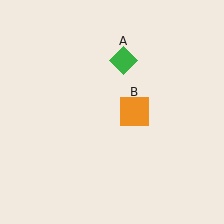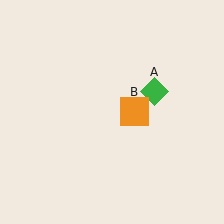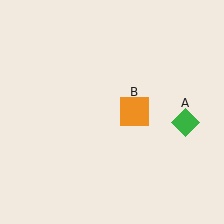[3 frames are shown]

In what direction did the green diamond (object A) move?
The green diamond (object A) moved down and to the right.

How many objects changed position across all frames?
1 object changed position: green diamond (object A).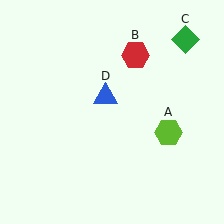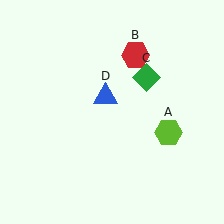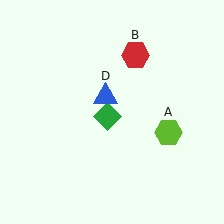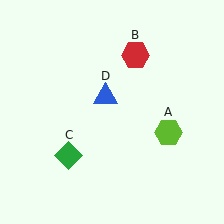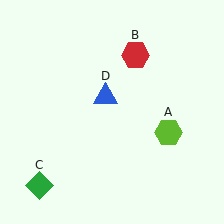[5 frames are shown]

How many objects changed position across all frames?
1 object changed position: green diamond (object C).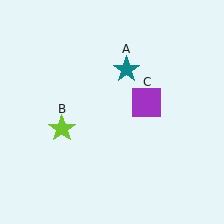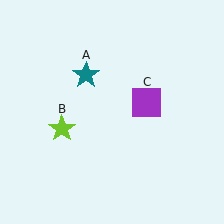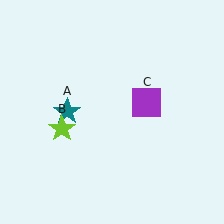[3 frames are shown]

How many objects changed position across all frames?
1 object changed position: teal star (object A).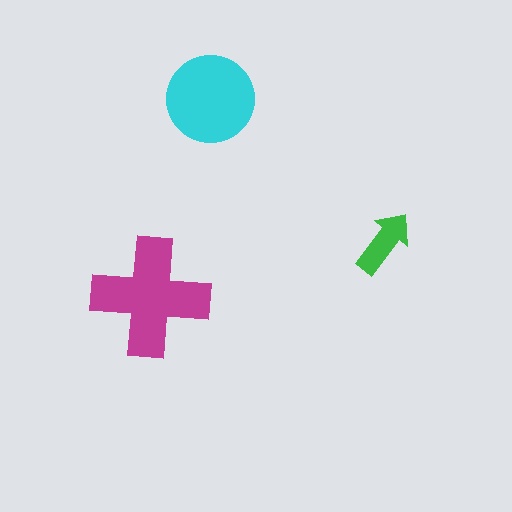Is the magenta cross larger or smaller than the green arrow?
Larger.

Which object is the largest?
The magenta cross.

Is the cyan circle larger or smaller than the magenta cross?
Smaller.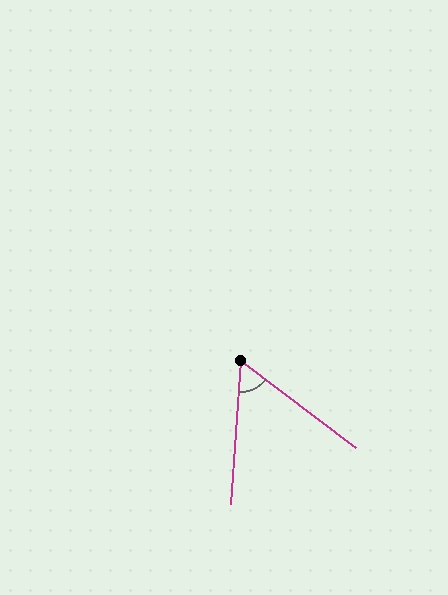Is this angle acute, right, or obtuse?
It is acute.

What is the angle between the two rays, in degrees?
Approximately 57 degrees.